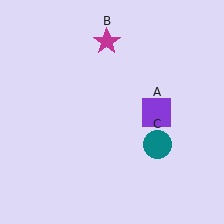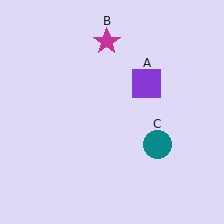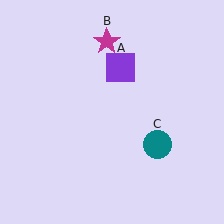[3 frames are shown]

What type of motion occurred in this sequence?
The purple square (object A) rotated counterclockwise around the center of the scene.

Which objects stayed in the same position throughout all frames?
Magenta star (object B) and teal circle (object C) remained stationary.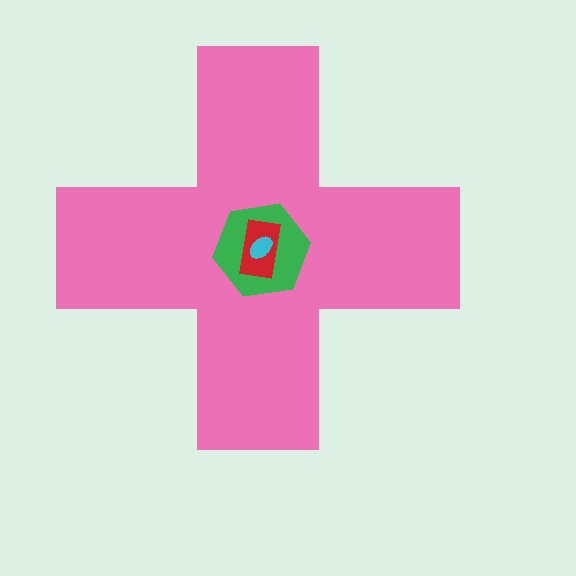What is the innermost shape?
The cyan ellipse.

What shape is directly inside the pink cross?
The green hexagon.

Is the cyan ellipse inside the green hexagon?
Yes.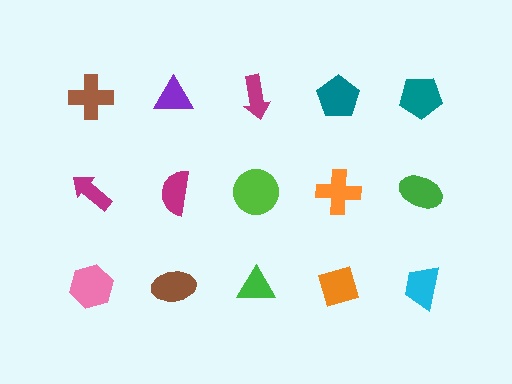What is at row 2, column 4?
An orange cross.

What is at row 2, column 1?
A magenta arrow.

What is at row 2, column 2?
A magenta semicircle.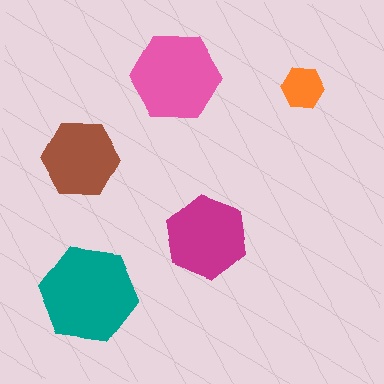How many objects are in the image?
There are 5 objects in the image.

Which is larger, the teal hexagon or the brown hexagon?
The teal one.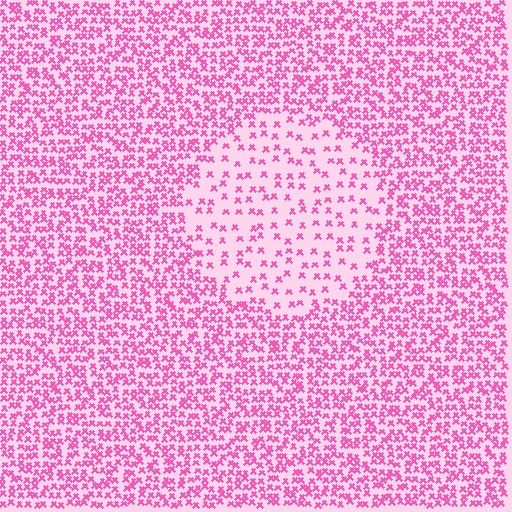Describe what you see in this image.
The image contains small pink elements arranged at two different densities. A circle-shaped region is visible where the elements are less densely packed than the surrounding area.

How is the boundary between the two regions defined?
The boundary is defined by a change in element density (approximately 2.5x ratio). All elements are the same color, size, and shape.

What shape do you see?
I see a circle.